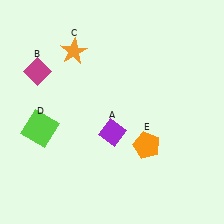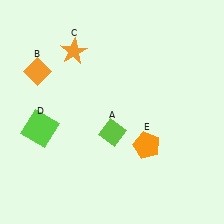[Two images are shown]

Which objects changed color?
A changed from purple to lime. B changed from magenta to orange.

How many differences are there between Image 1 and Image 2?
There are 2 differences between the two images.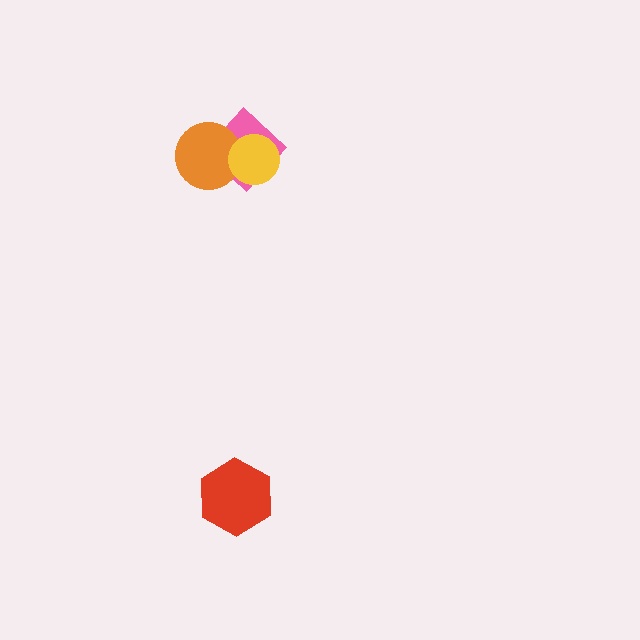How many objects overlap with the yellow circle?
2 objects overlap with the yellow circle.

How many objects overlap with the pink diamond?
2 objects overlap with the pink diamond.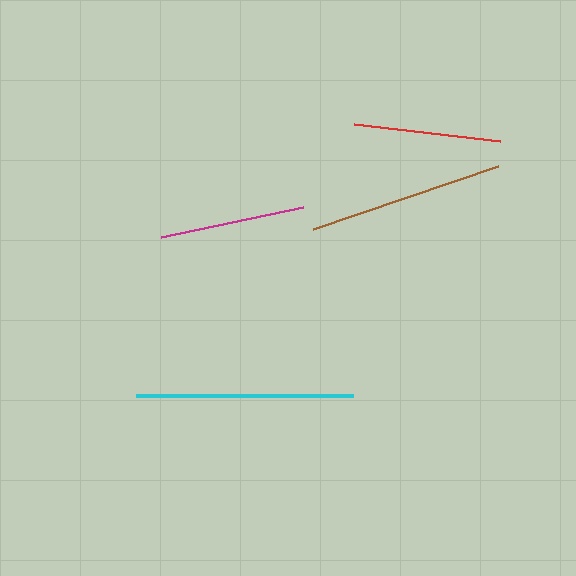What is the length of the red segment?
The red segment is approximately 146 pixels long.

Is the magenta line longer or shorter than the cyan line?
The cyan line is longer than the magenta line.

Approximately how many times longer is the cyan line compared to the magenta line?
The cyan line is approximately 1.5 times the length of the magenta line.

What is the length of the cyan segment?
The cyan segment is approximately 216 pixels long.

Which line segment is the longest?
The cyan line is the longest at approximately 216 pixels.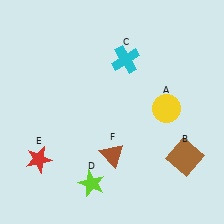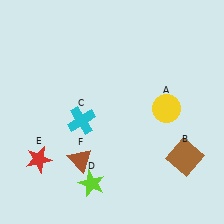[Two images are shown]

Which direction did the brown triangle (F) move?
The brown triangle (F) moved left.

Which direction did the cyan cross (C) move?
The cyan cross (C) moved down.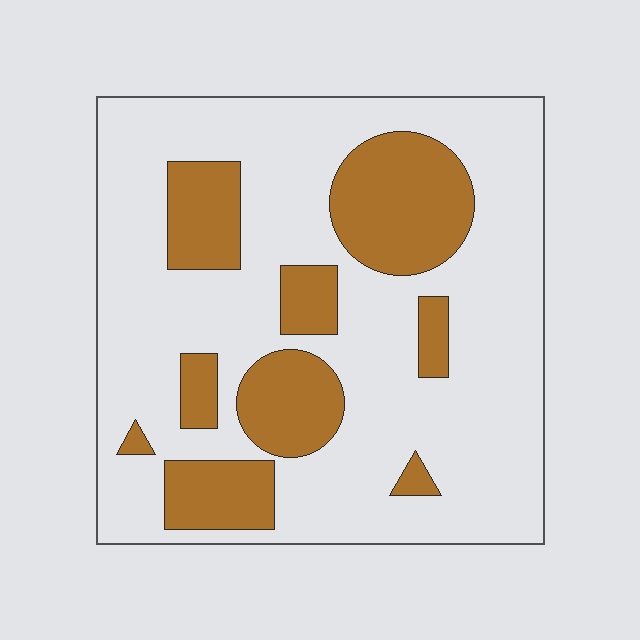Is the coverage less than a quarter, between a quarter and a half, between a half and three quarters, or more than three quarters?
Between a quarter and a half.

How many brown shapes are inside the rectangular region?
9.